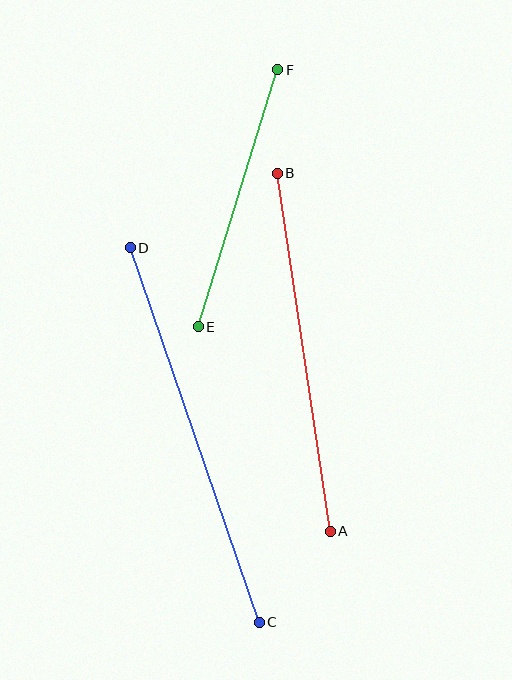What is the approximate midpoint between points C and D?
The midpoint is at approximately (195, 435) pixels.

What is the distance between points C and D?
The distance is approximately 396 pixels.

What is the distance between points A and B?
The distance is approximately 362 pixels.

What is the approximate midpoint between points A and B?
The midpoint is at approximately (304, 352) pixels.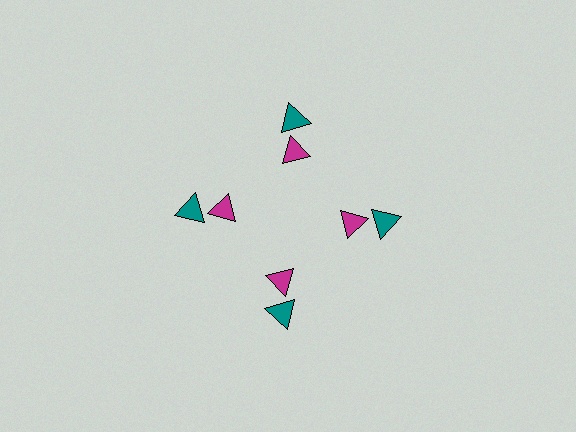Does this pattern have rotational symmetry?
Yes, this pattern has 4-fold rotational symmetry. It looks the same after rotating 90 degrees around the center.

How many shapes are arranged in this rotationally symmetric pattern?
There are 8 shapes, arranged in 4 groups of 2.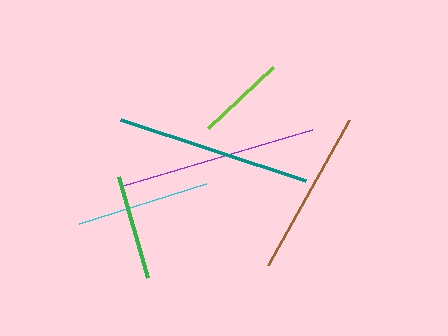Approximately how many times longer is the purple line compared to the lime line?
The purple line is approximately 2.2 times the length of the lime line.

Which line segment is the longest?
The purple line is the longest at approximately 197 pixels.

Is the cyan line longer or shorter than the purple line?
The purple line is longer than the cyan line.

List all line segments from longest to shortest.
From longest to shortest: purple, teal, brown, cyan, green, lime.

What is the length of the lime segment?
The lime segment is approximately 89 pixels long.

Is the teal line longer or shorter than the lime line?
The teal line is longer than the lime line.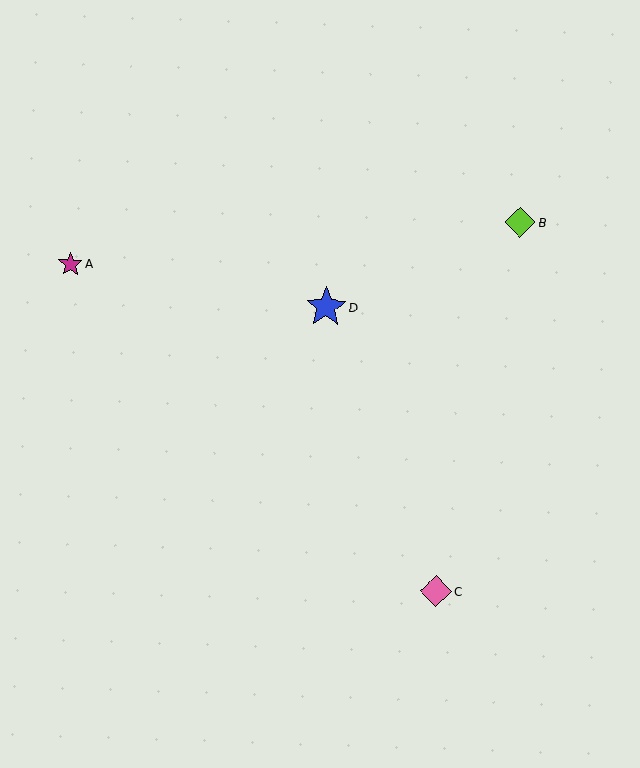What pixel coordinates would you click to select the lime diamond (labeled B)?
Click at (520, 222) to select the lime diamond B.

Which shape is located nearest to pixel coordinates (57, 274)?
The magenta star (labeled A) at (70, 264) is nearest to that location.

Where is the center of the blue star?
The center of the blue star is at (326, 307).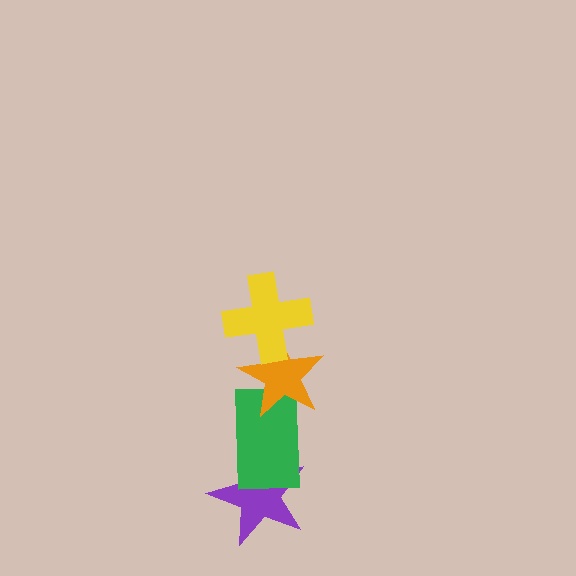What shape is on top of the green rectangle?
The orange star is on top of the green rectangle.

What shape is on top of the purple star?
The green rectangle is on top of the purple star.